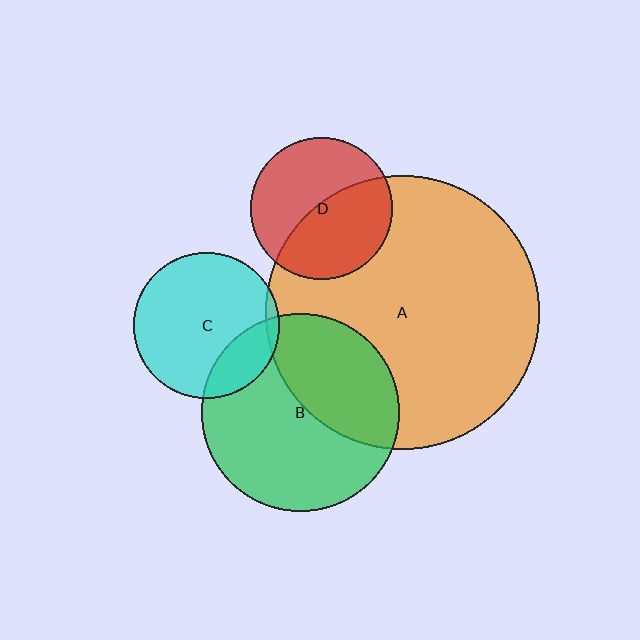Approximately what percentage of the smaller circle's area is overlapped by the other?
Approximately 5%.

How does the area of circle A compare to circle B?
Approximately 1.9 times.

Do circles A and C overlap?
Yes.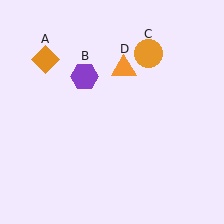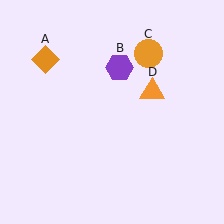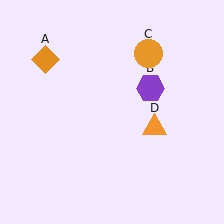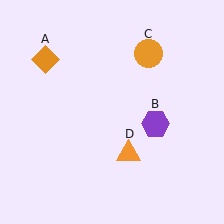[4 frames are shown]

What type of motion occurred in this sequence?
The purple hexagon (object B), orange triangle (object D) rotated clockwise around the center of the scene.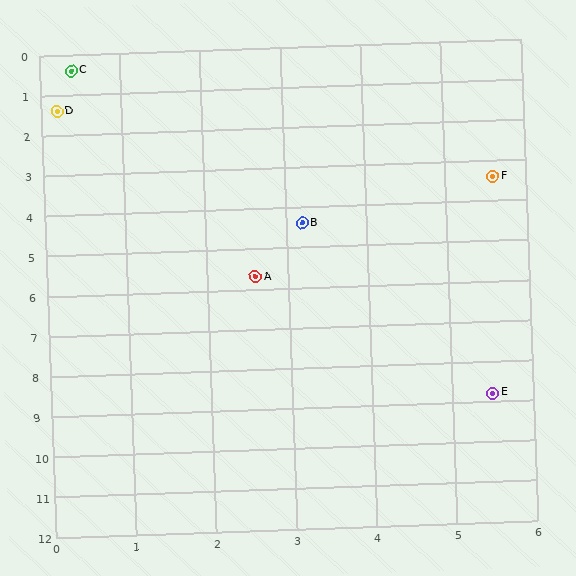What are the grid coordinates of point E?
Point E is at approximately (5.5, 8.8).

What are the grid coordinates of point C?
Point C is at approximately (0.4, 0.4).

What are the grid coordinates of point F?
Point F is at approximately (5.6, 3.4).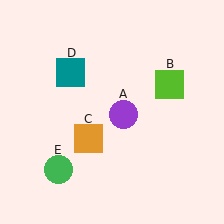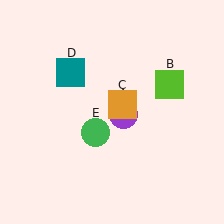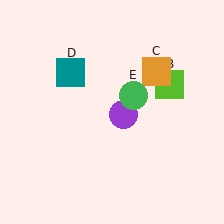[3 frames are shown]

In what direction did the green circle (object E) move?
The green circle (object E) moved up and to the right.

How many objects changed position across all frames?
2 objects changed position: orange square (object C), green circle (object E).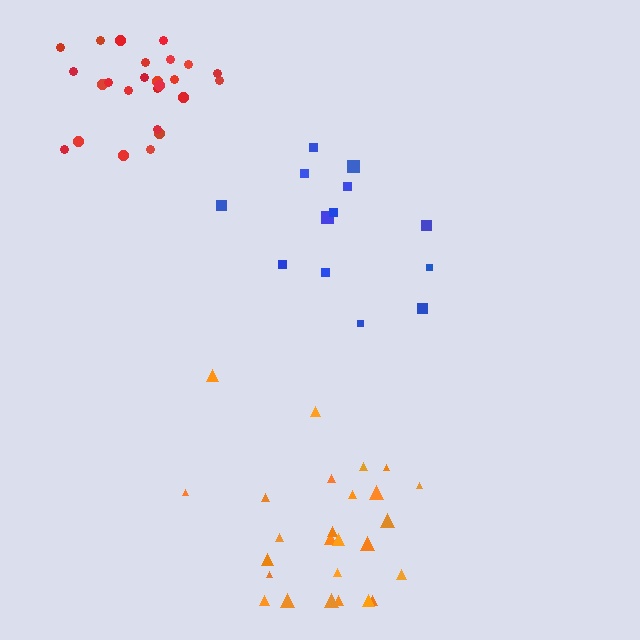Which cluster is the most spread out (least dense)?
Blue.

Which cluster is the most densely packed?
Red.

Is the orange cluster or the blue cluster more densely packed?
Orange.